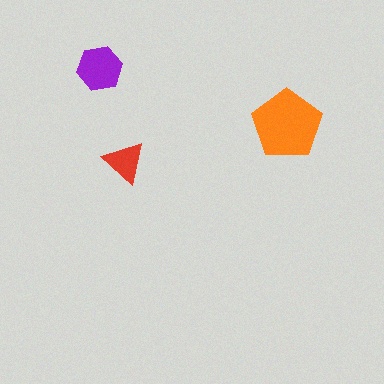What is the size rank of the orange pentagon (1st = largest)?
1st.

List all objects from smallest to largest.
The red triangle, the purple hexagon, the orange pentagon.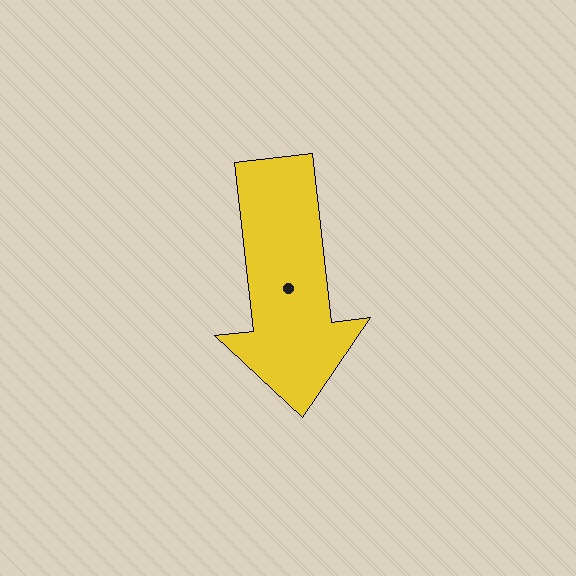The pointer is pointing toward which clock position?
Roughly 6 o'clock.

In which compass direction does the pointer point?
South.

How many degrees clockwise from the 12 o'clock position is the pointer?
Approximately 173 degrees.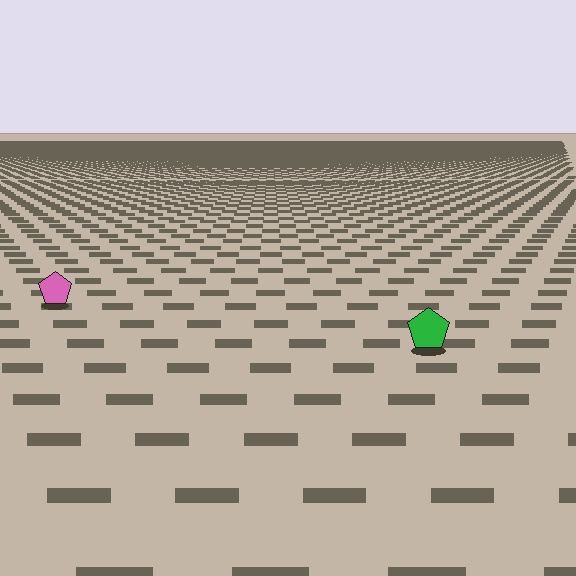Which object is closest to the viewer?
The green pentagon is closest. The texture marks near it are larger and more spread out.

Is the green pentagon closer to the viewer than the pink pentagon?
Yes. The green pentagon is closer — you can tell from the texture gradient: the ground texture is coarser near it.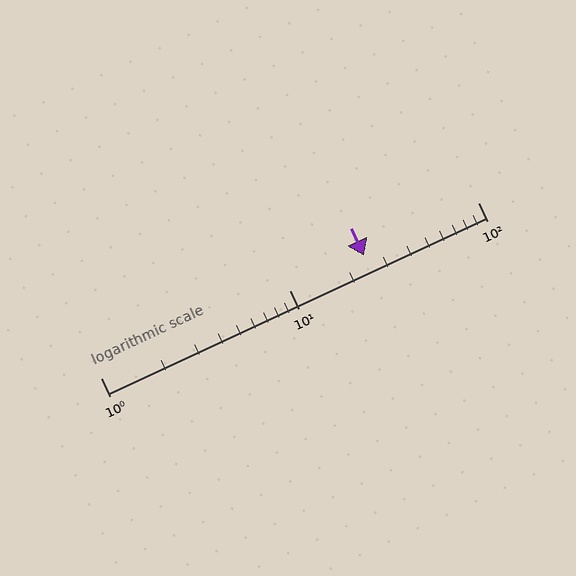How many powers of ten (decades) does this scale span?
The scale spans 2 decades, from 1 to 100.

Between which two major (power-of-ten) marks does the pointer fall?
The pointer is between 10 and 100.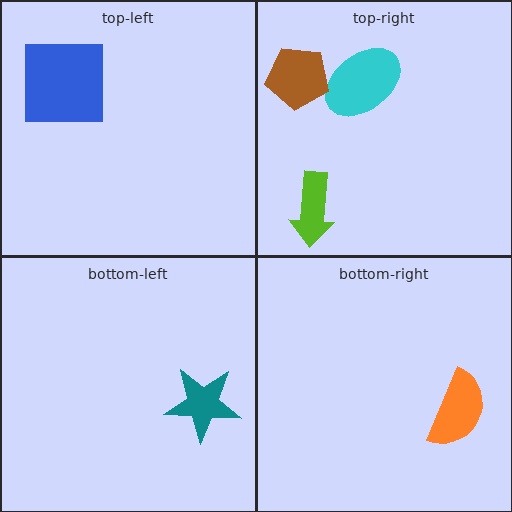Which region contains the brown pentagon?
The top-right region.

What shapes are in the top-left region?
The blue square.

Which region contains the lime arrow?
The top-right region.